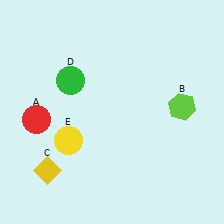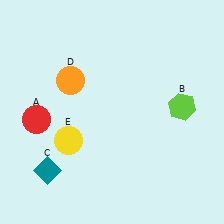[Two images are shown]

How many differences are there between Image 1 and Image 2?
There are 2 differences between the two images.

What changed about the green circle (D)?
In Image 1, D is green. In Image 2, it changed to orange.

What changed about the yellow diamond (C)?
In Image 1, C is yellow. In Image 2, it changed to teal.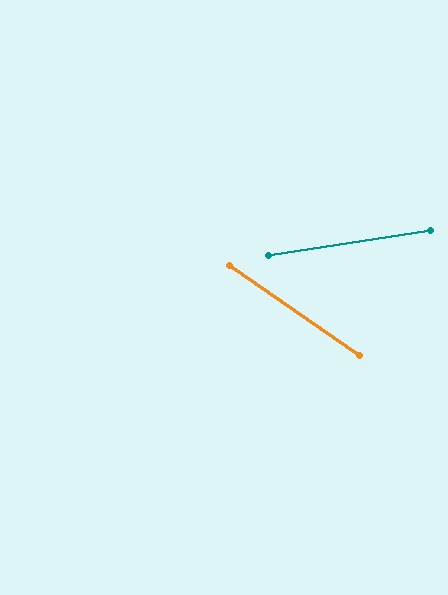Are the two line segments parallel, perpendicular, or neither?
Neither parallel nor perpendicular — they differ by about 43°.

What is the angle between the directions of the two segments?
Approximately 43 degrees.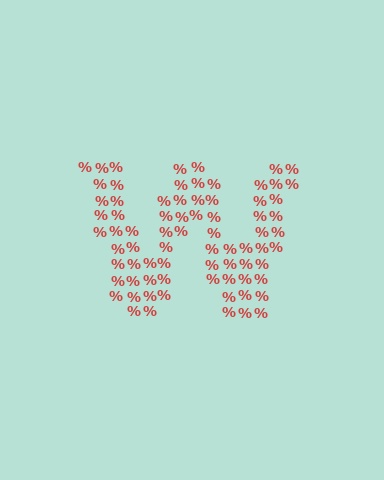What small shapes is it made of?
It is made of small percent signs.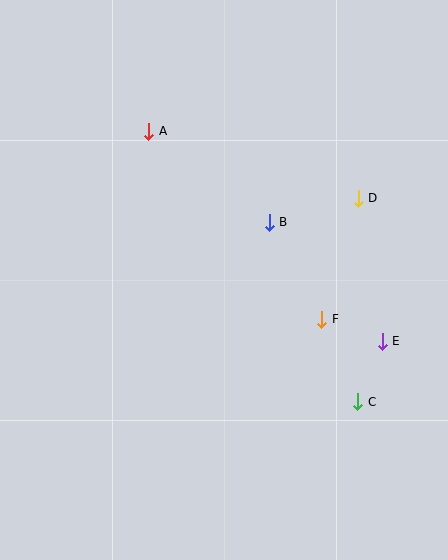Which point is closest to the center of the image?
Point B at (269, 222) is closest to the center.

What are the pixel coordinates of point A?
Point A is at (149, 131).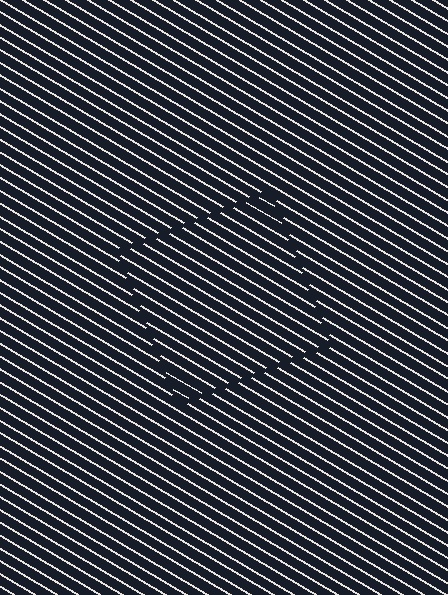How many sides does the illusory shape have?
4 sides — the line-ends trace a square.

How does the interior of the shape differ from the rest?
The interior of the shape contains the same grating, shifted by half a period — the contour is defined by the phase discontinuity where line-ends from the inner and outer gratings abut.